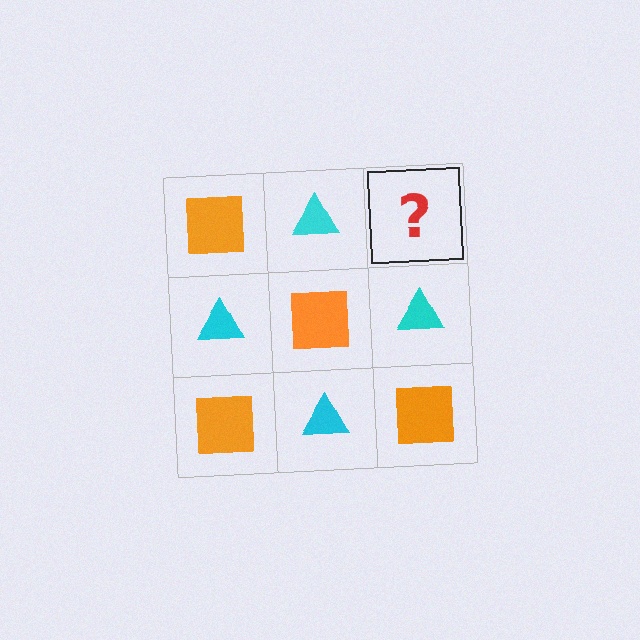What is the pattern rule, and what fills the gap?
The rule is that it alternates orange square and cyan triangle in a checkerboard pattern. The gap should be filled with an orange square.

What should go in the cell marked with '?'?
The missing cell should contain an orange square.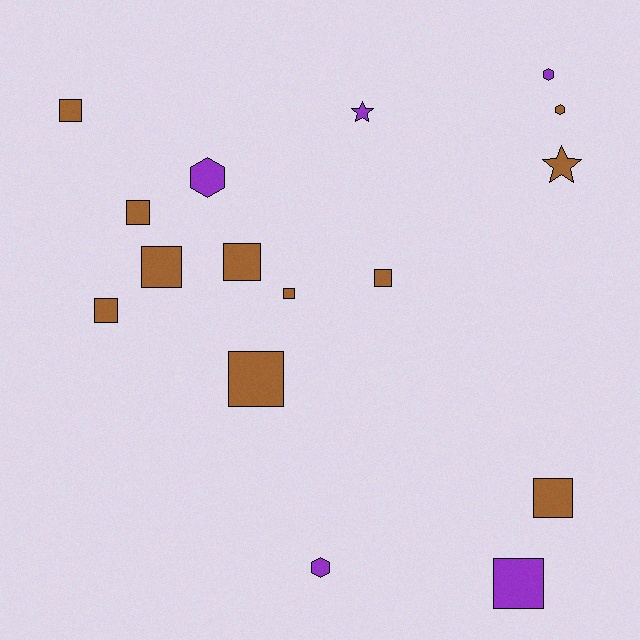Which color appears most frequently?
Brown, with 11 objects.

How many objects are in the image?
There are 16 objects.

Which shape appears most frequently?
Square, with 10 objects.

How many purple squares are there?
There is 1 purple square.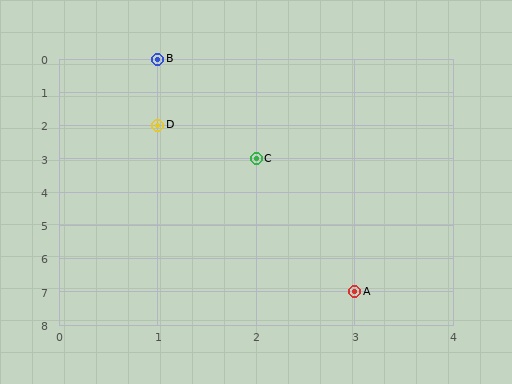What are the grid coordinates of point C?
Point C is at grid coordinates (2, 3).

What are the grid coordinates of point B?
Point B is at grid coordinates (1, 0).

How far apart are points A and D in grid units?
Points A and D are 2 columns and 5 rows apart (about 5.4 grid units diagonally).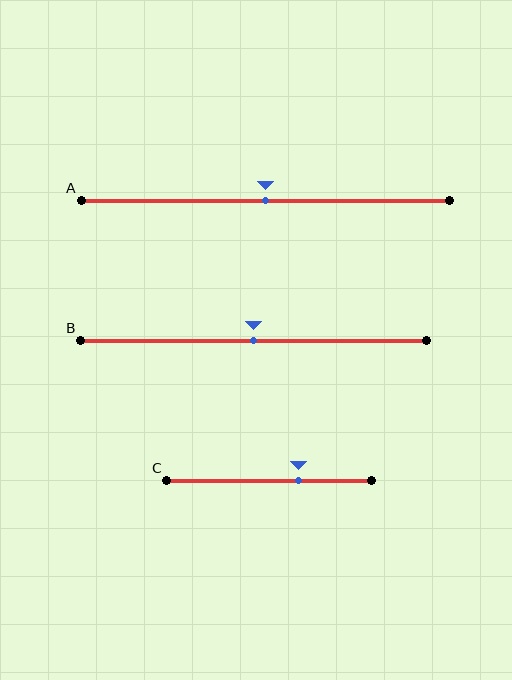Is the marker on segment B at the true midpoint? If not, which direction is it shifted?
Yes, the marker on segment B is at the true midpoint.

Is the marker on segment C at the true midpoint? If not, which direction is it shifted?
No, the marker on segment C is shifted to the right by about 14% of the segment length.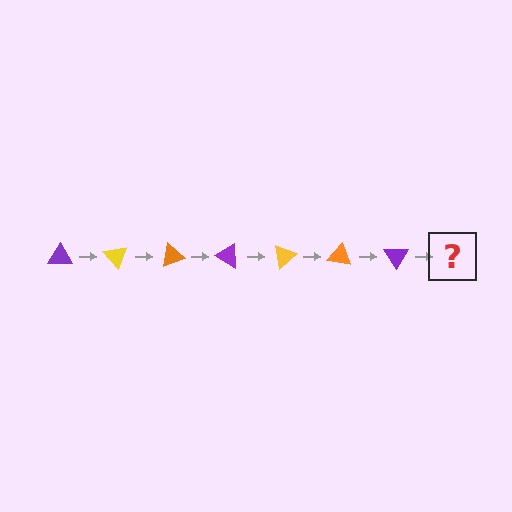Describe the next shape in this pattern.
It should be a yellow triangle, rotated 350 degrees from the start.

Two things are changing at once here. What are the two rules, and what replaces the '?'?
The two rules are that it rotates 50 degrees each step and the color cycles through purple, yellow, and orange. The '?' should be a yellow triangle, rotated 350 degrees from the start.